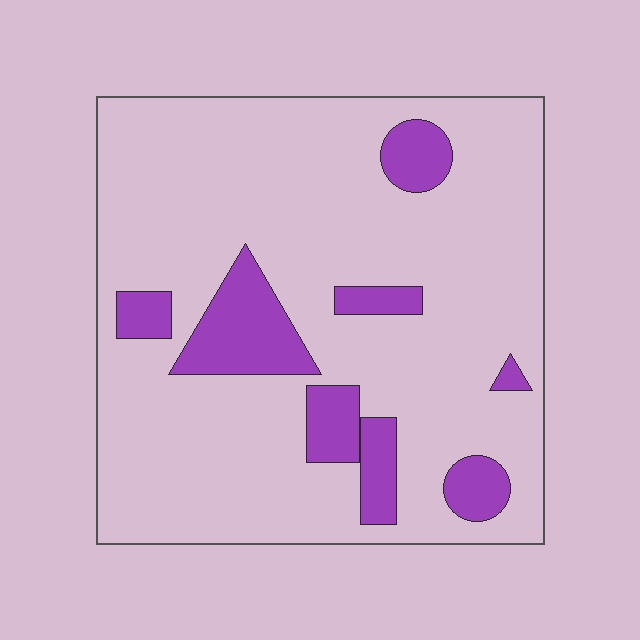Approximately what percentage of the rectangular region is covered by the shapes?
Approximately 15%.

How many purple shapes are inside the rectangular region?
8.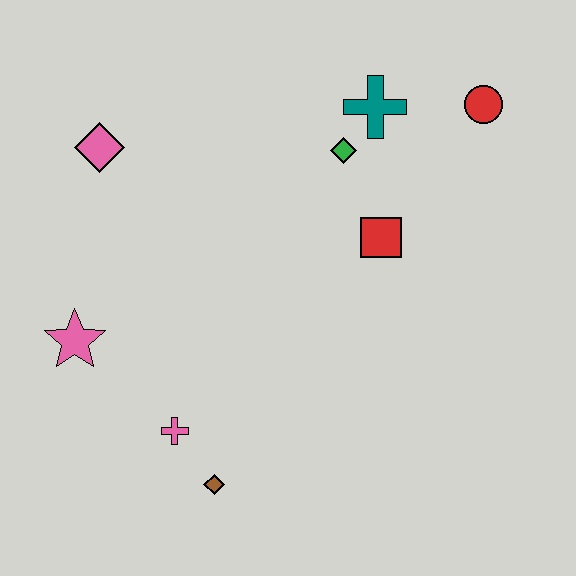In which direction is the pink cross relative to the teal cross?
The pink cross is below the teal cross.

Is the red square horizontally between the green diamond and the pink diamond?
No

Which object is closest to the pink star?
The pink cross is closest to the pink star.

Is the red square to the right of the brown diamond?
Yes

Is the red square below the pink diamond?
Yes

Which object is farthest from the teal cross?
The brown diamond is farthest from the teal cross.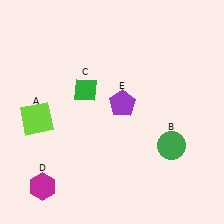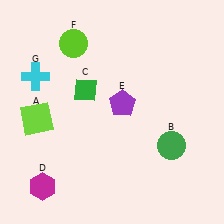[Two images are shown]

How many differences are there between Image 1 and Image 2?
There are 2 differences between the two images.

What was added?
A lime circle (F), a cyan cross (G) were added in Image 2.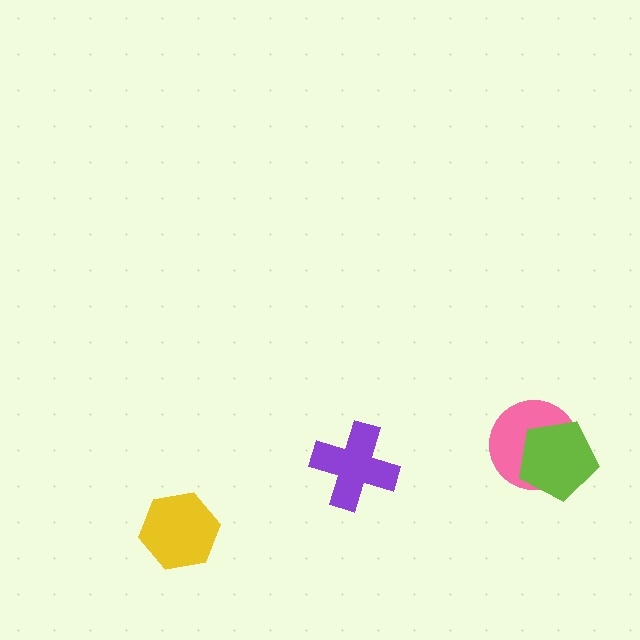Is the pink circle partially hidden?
Yes, it is partially covered by another shape.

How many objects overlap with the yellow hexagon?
0 objects overlap with the yellow hexagon.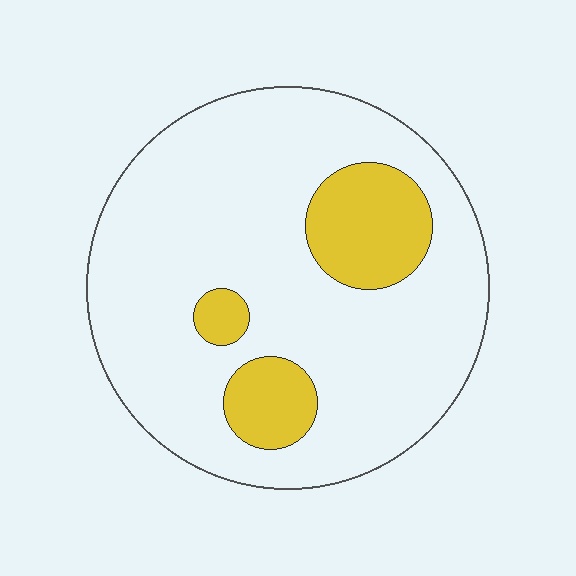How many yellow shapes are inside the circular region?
3.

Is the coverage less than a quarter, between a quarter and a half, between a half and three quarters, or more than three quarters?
Less than a quarter.